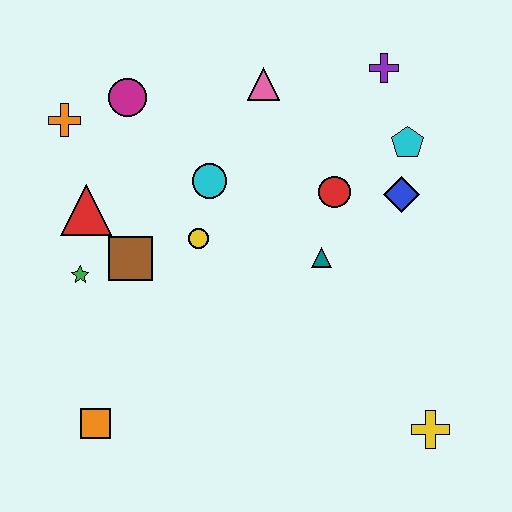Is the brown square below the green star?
No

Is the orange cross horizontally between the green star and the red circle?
No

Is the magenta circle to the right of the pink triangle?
No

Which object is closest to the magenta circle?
The orange cross is closest to the magenta circle.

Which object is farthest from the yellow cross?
The orange cross is farthest from the yellow cross.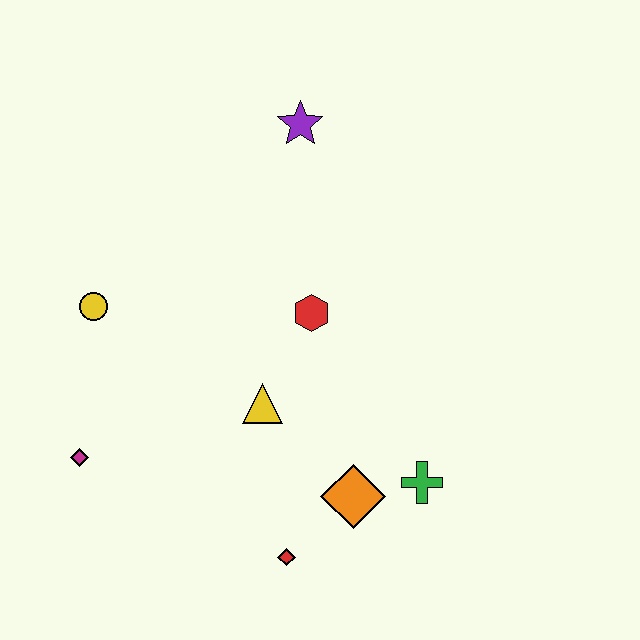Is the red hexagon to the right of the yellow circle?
Yes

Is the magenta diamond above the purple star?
No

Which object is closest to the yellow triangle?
The red hexagon is closest to the yellow triangle.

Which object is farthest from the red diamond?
The purple star is farthest from the red diamond.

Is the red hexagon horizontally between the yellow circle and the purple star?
No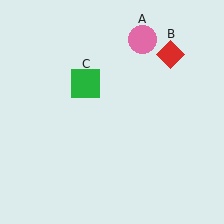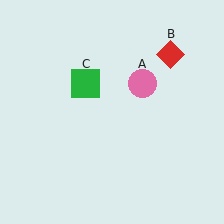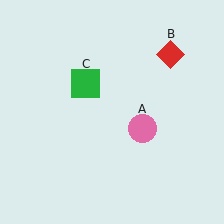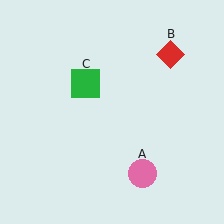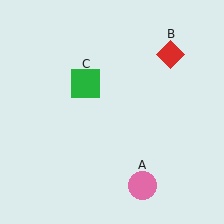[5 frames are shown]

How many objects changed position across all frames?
1 object changed position: pink circle (object A).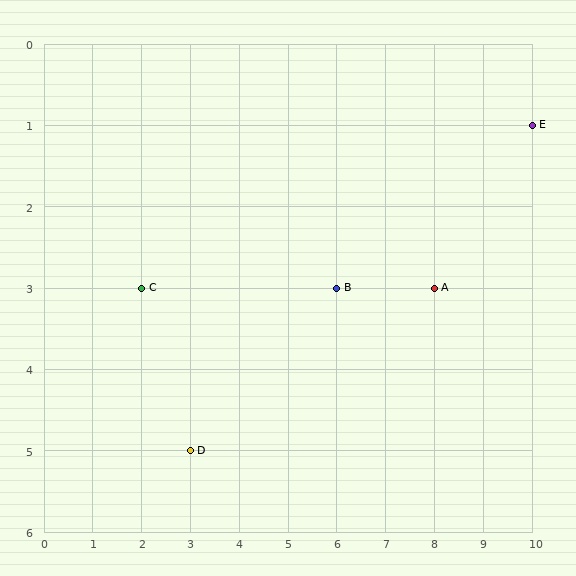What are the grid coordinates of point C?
Point C is at grid coordinates (2, 3).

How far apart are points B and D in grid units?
Points B and D are 3 columns and 2 rows apart (about 3.6 grid units diagonally).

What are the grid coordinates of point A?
Point A is at grid coordinates (8, 3).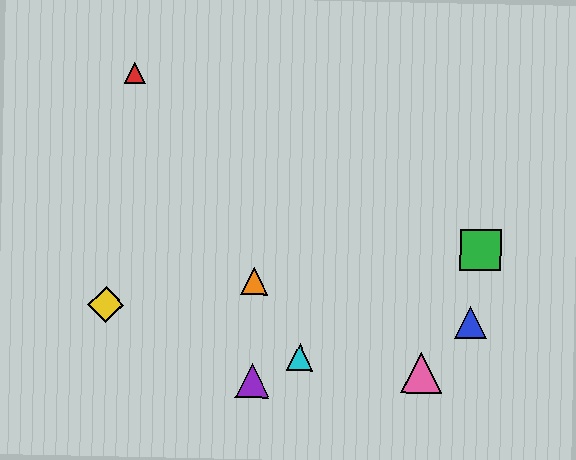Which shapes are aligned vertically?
The purple triangle, the orange triangle are aligned vertically.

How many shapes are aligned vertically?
2 shapes (the purple triangle, the orange triangle) are aligned vertically.